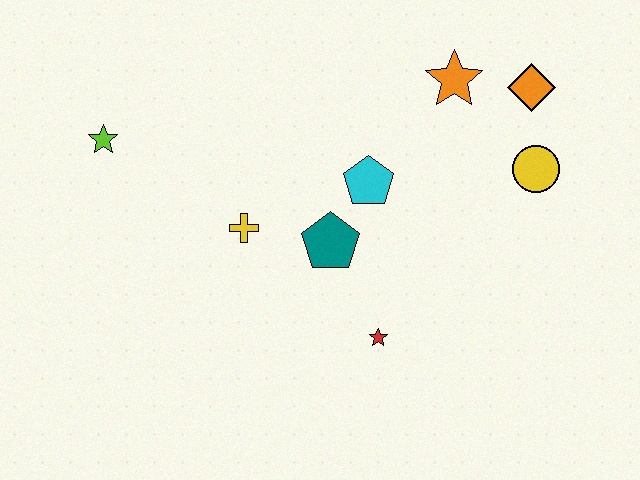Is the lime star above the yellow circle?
Yes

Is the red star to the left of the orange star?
Yes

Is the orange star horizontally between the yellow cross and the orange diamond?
Yes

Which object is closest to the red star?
The teal pentagon is closest to the red star.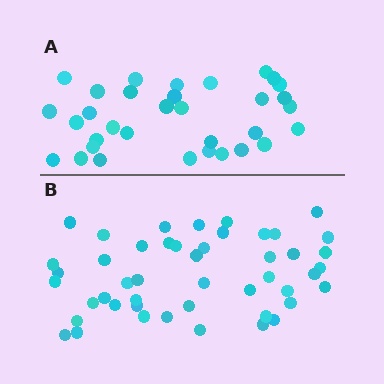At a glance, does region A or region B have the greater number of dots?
Region B (the bottom region) has more dots.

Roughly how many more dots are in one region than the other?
Region B has approximately 15 more dots than region A.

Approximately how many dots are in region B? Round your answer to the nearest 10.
About 50 dots. (The exact count is 47, which rounds to 50.)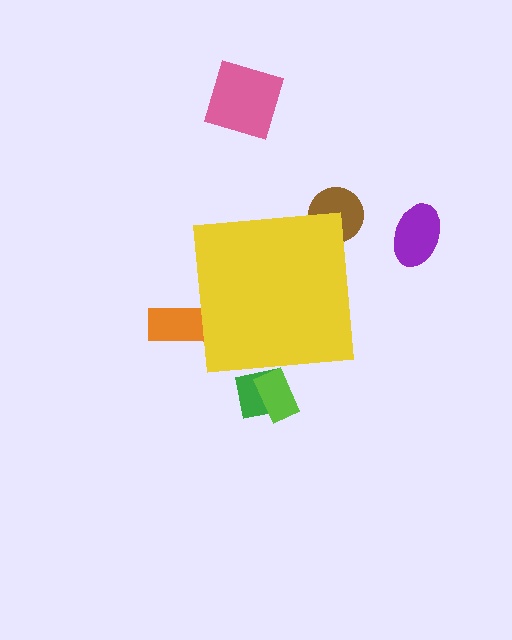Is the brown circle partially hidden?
Yes, the brown circle is partially hidden behind the yellow square.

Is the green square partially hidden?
Yes, the green square is partially hidden behind the yellow square.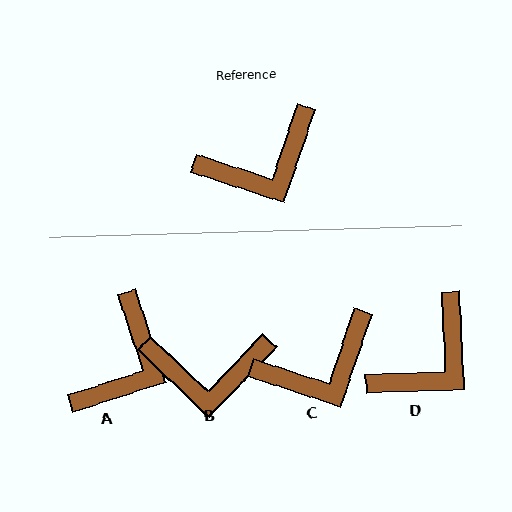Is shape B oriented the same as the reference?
No, it is off by about 25 degrees.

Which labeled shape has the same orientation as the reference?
C.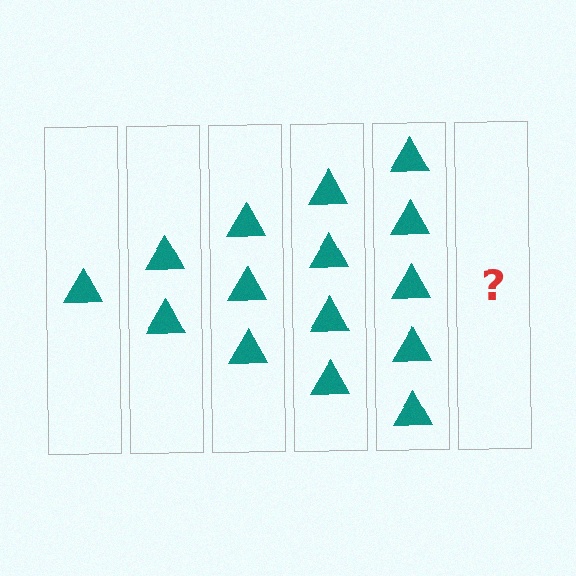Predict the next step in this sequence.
The next step is 6 triangles.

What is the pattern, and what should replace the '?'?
The pattern is that each step adds one more triangle. The '?' should be 6 triangles.